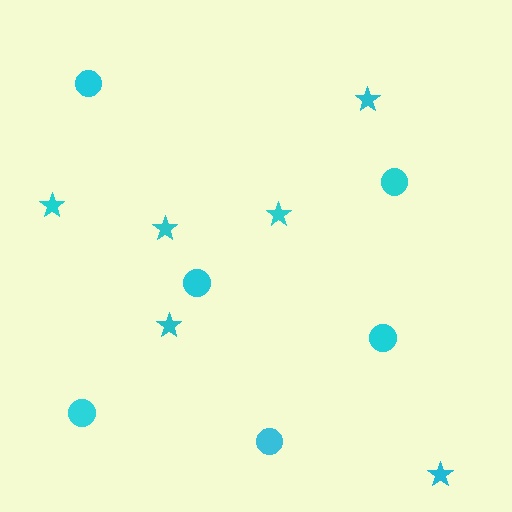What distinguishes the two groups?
There are 2 groups: one group of stars (6) and one group of circles (6).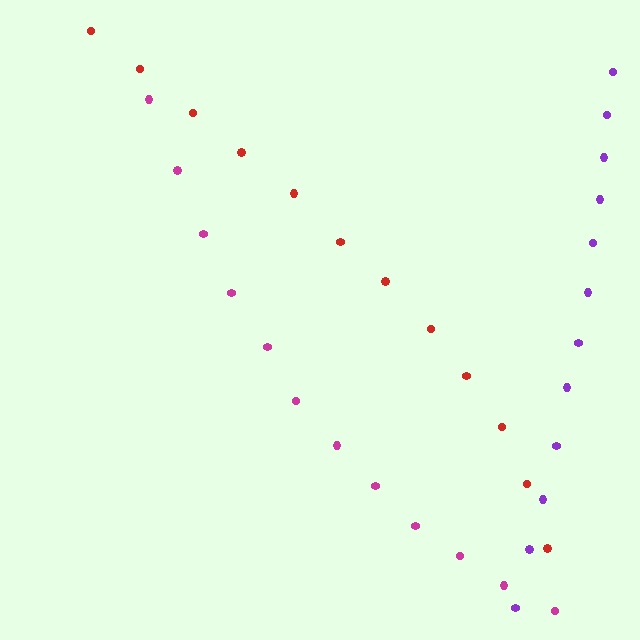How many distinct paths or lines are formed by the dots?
There are 3 distinct paths.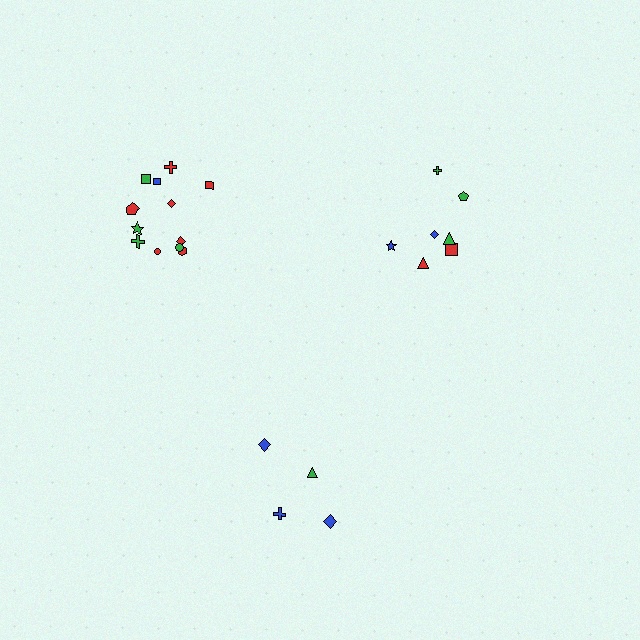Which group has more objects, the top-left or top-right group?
The top-left group.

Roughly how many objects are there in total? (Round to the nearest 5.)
Roughly 25 objects in total.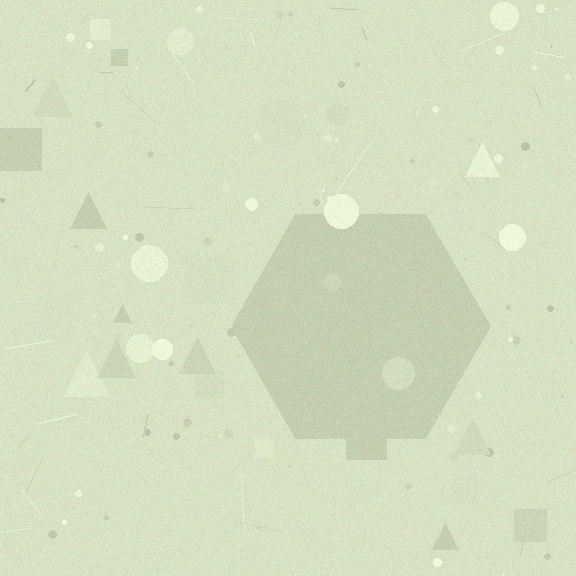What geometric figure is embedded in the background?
A hexagon is embedded in the background.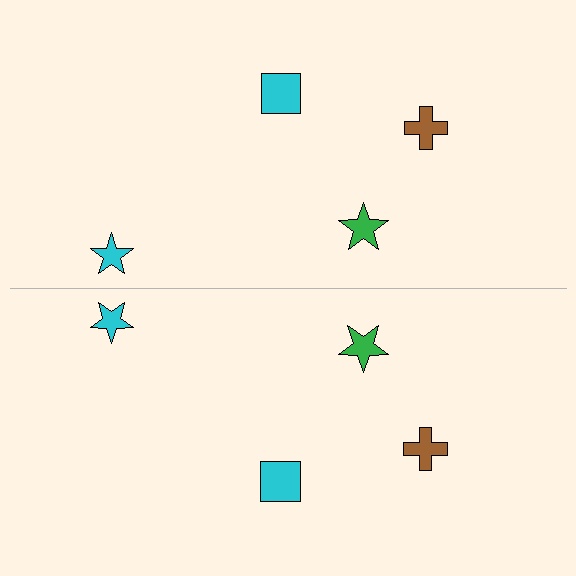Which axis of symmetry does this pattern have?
The pattern has a horizontal axis of symmetry running through the center of the image.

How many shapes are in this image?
There are 8 shapes in this image.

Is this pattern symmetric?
Yes, this pattern has bilateral (reflection) symmetry.